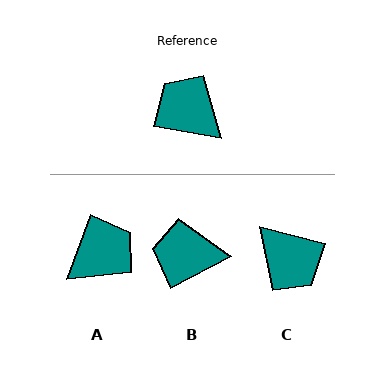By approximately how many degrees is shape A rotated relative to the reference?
Approximately 101 degrees clockwise.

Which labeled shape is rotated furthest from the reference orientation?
C, about 175 degrees away.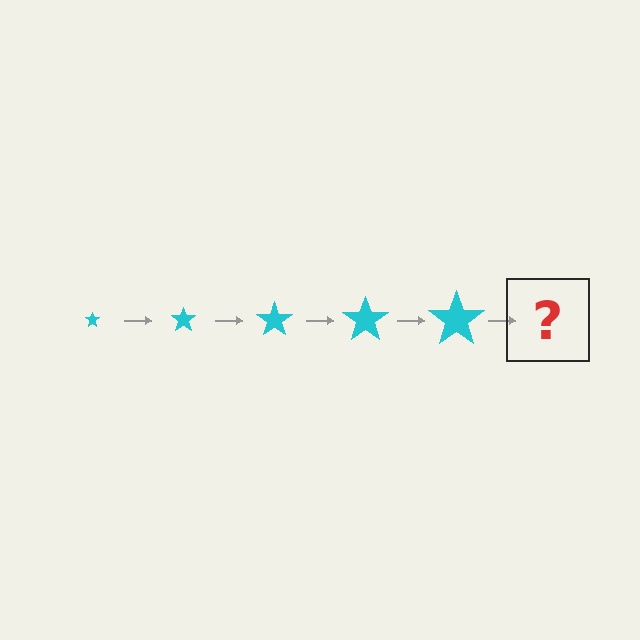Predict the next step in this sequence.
The next step is a cyan star, larger than the previous one.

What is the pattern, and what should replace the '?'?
The pattern is that the star gets progressively larger each step. The '?' should be a cyan star, larger than the previous one.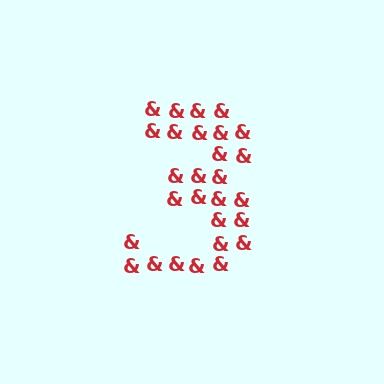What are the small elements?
The small elements are ampersands.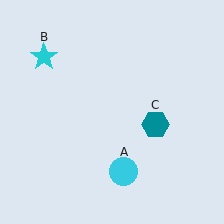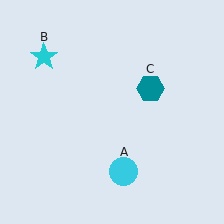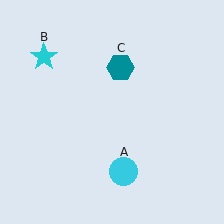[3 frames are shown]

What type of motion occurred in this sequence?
The teal hexagon (object C) rotated counterclockwise around the center of the scene.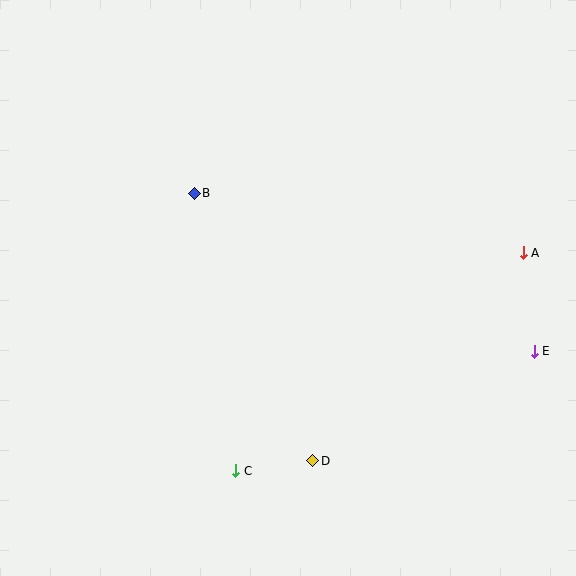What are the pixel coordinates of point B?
Point B is at (194, 193).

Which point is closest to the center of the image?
Point B at (194, 193) is closest to the center.